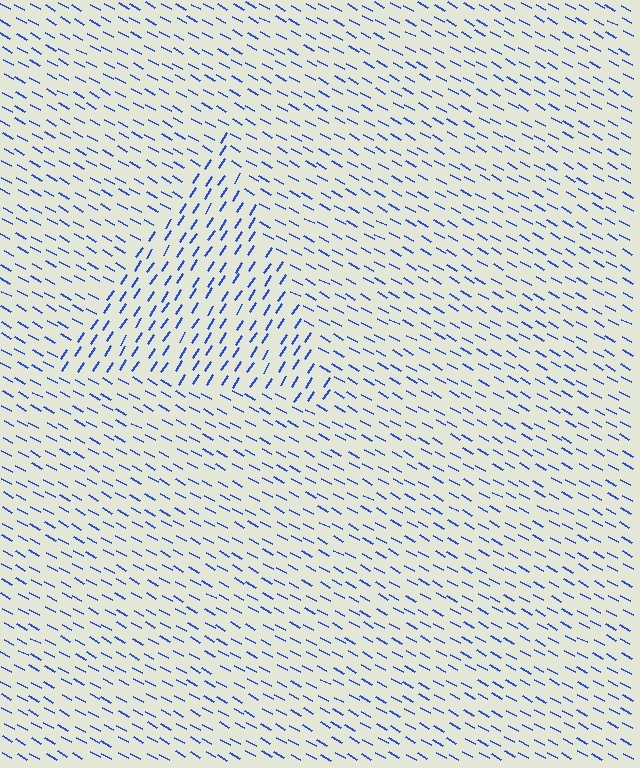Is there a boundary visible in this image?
Yes, there is a texture boundary formed by a change in line orientation.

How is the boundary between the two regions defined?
The boundary is defined purely by a change in line orientation (approximately 85 degrees difference). All lines are the same color and thickness.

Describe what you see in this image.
The image is filled with small blue line segments. A triangle region in the image has lines oriented differently from the surrounding lines, creating a visible texture boundary.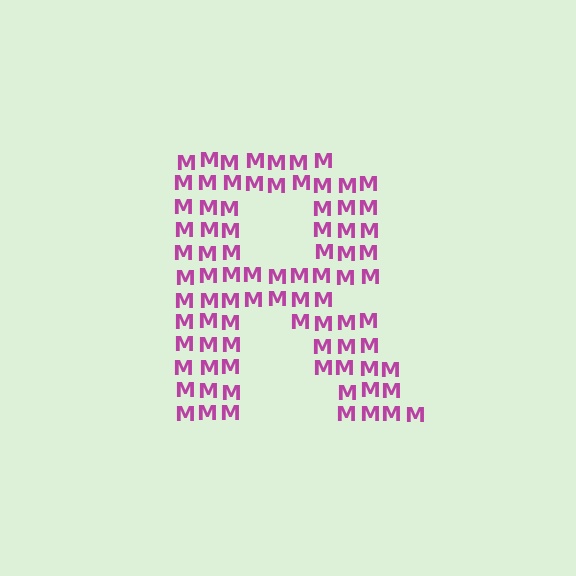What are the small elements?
The small elements are letter M's.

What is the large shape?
The large shape is the letter R.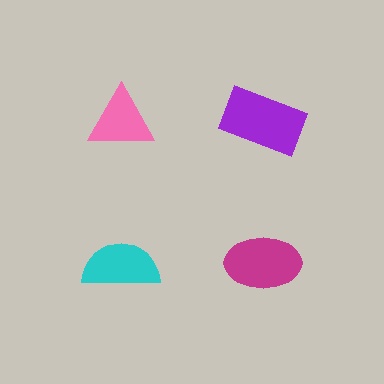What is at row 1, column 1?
A pink triangle.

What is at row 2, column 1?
A cyan semicircle.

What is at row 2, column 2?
A magenta ellipse.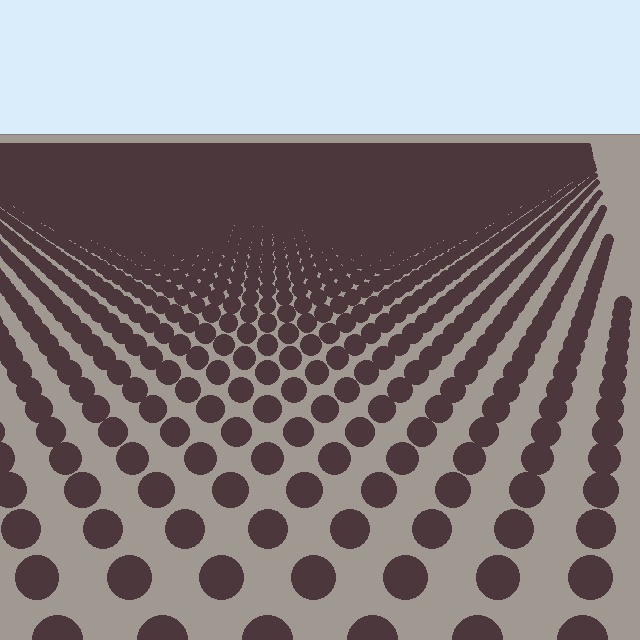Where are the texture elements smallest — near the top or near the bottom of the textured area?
Near the top.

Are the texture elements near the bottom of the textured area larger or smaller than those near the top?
Larger. Near the bottom, elements are closer to the viewer and appear at a bigger on-screen size.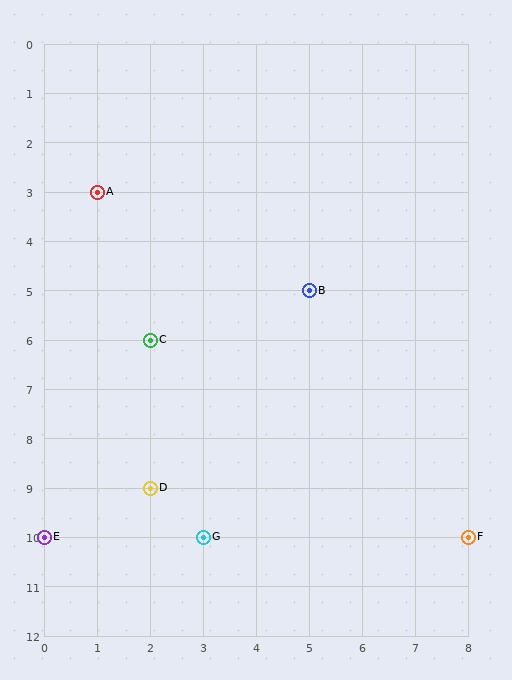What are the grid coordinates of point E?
Point E is at grid coordinates (0, 10).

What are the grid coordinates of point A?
Point A is at grid coordinates (1, 3).